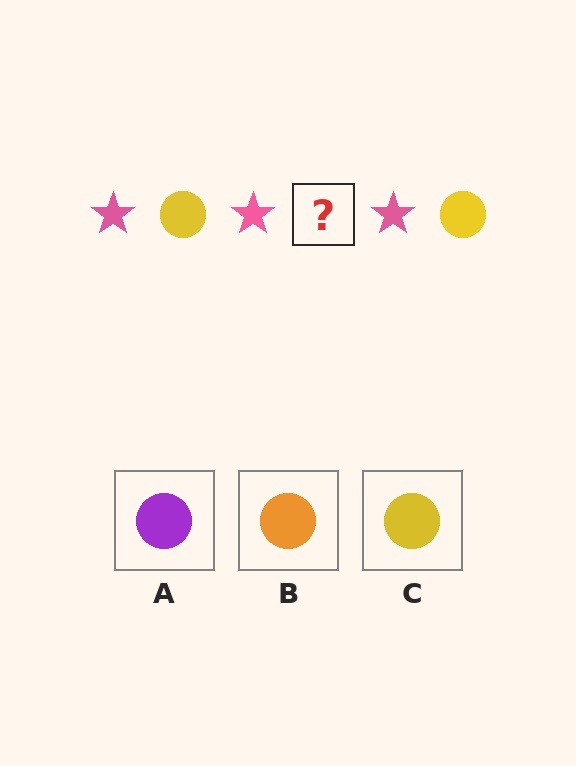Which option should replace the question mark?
Option C.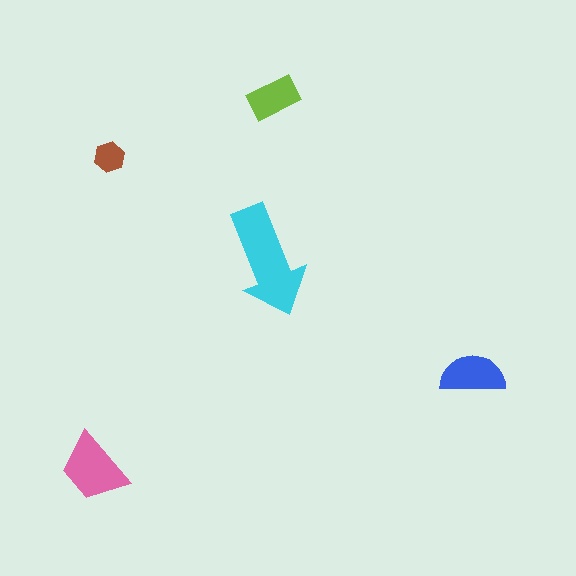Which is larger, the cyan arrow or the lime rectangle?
The cyan arrow.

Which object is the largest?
The cyan arrow.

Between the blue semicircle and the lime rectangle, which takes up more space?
The blue semicircle.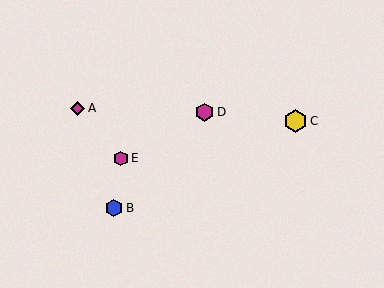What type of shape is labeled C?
Shape C is a yellow hexagon.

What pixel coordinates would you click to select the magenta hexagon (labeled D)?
Click at (204, 112) to select the magenta hexagon D.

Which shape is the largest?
The yellow hexagon (labeled C) is the largest.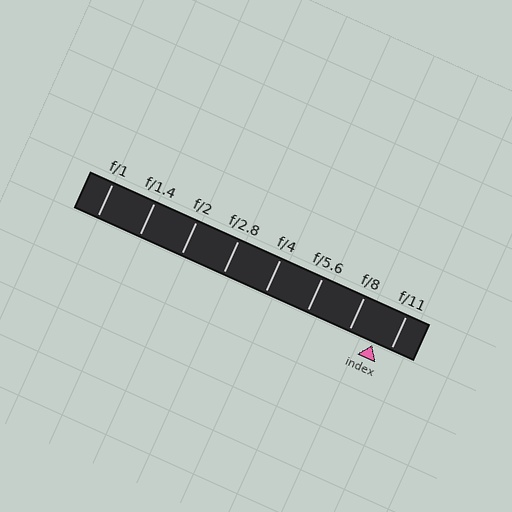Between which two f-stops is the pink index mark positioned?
The index mark is between f/8 and f/11.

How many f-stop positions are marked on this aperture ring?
There are 8 f-stop positions marked.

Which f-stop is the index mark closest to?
The index mark is closest to f/11.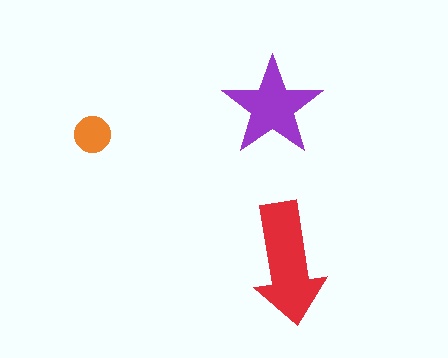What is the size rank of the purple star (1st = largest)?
2nd.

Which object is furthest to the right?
The red arrow is rightmost.